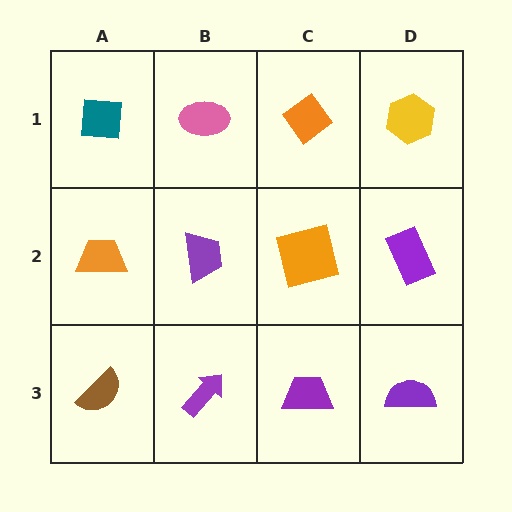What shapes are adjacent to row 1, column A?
An orange trapezoid (row 2, column A), a pink ellipse (row 1, column B).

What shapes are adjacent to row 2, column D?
A yellow hexagon (row 1, column D), a purple semicircle (row 3, column D), an orange square (row 2, column C).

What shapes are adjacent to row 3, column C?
An orange square (row 2, column C), a purple arrow (row 3, column B), a purple semicircle (row 3, column D).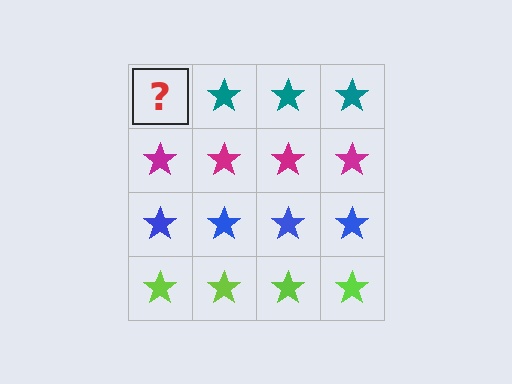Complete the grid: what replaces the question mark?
The question mark should be replaced with a teal star.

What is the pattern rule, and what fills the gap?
The rule is that each row has a consistent color. The gap should be filled with a teal star.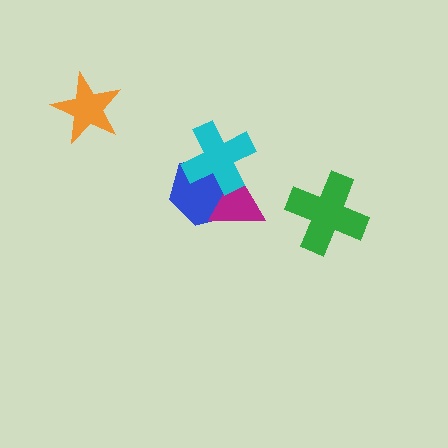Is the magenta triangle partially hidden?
Yes, it is partially covered by another shape.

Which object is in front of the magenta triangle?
The cyan cross is in front of the magenta triangle.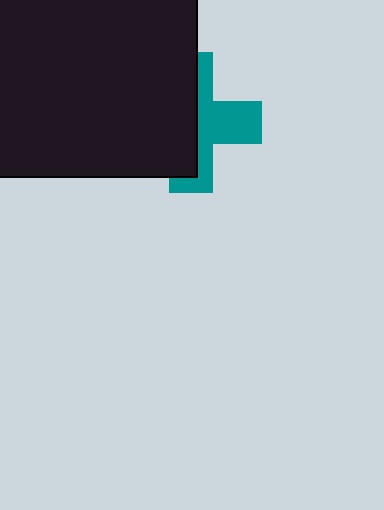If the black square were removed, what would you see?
You would see the complete teal cross.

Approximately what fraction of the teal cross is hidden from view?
Roughly 54% of the teal cross is hidden behind the black square.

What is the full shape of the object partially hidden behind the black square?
The partially hidden object is a teal cross.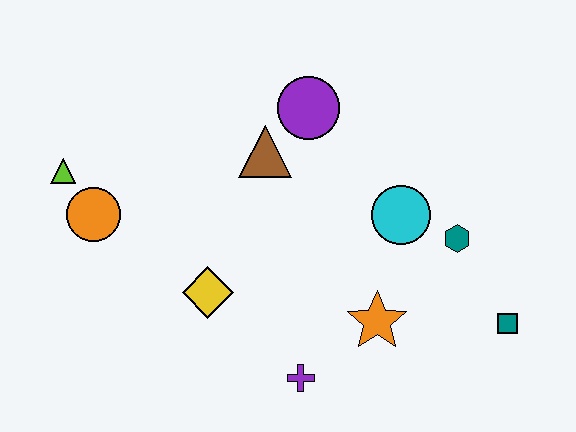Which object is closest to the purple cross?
The orange star is closest to the purple cross.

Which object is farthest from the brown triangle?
The teal square is farthest from the brown triangle.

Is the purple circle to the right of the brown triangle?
Yes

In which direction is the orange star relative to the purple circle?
The orange star is below the purple circle.